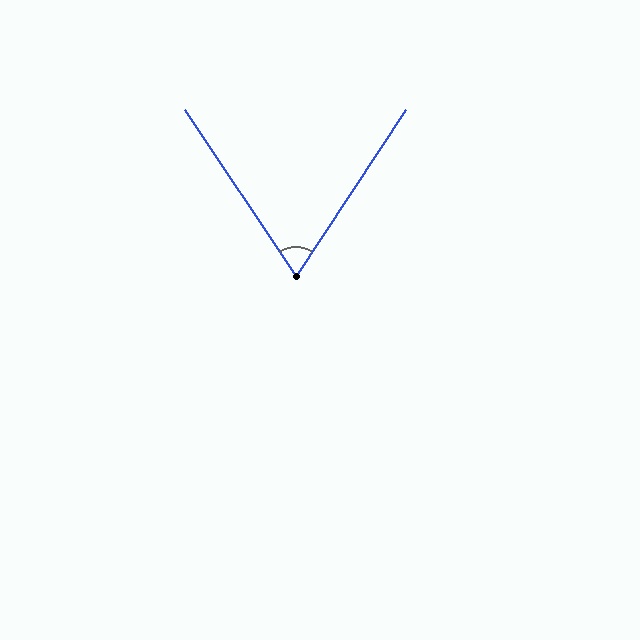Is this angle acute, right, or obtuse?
It is acute.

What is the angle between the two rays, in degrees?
Approximately 67 degrees.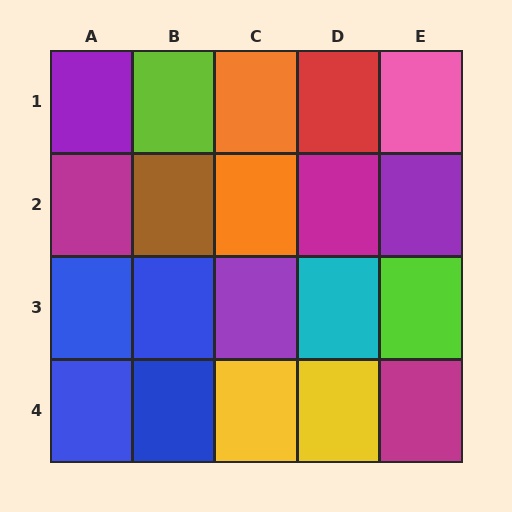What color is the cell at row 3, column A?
Blue.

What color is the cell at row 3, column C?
Purple.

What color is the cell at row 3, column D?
Cyan.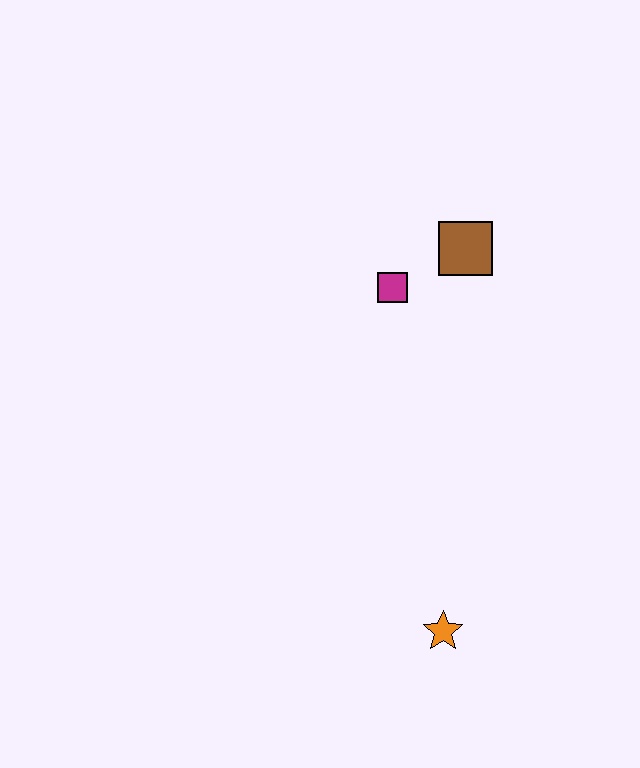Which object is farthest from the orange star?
The brown square is farthest from the orange star.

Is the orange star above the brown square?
No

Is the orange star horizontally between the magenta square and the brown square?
Yes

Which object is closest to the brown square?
The magenta square is closest to the brown square.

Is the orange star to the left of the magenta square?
No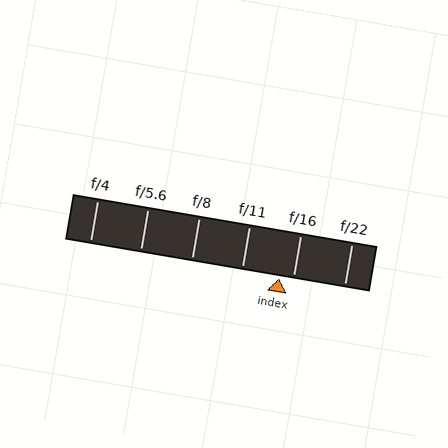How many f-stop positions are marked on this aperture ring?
There are 6 f-stop positions marked.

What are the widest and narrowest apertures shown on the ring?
The widest aperture shown is f/4 and the narrowest is f/22.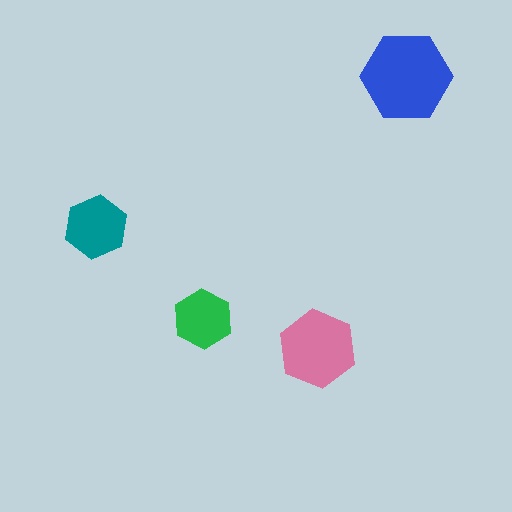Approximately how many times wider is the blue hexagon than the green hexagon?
About 1.5 times wider.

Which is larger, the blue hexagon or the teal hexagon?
The blue one.